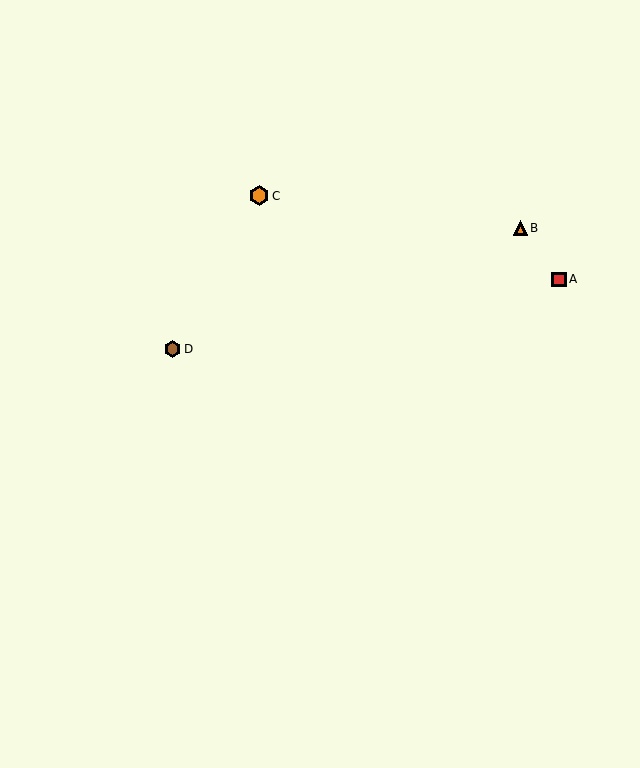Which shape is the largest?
The orange hexagon (labeled C) is the largest.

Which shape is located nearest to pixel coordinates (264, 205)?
The orange hexagon (labeled C) at (259, 196) is nearest to that location.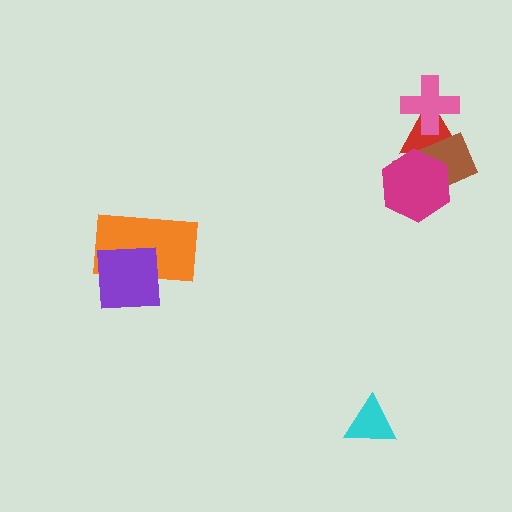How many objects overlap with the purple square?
1 object overlaps with the purple square.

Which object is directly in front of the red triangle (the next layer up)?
The brown rectangle is directly in front of the red triangle.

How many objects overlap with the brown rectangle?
2 objects overlap with the brown rectangle.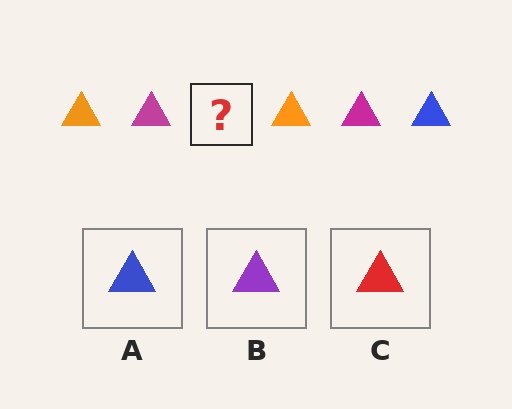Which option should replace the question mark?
Option A.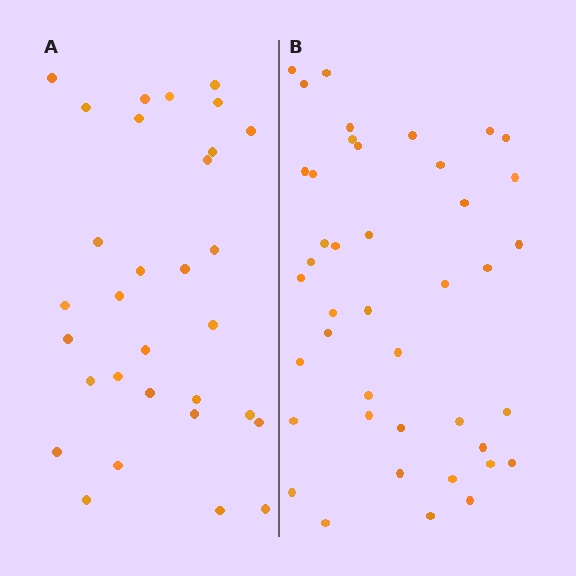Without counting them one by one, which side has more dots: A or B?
Region B (the right region) has more dots.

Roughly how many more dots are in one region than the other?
Region B has roughly 12 or so more dots than region A.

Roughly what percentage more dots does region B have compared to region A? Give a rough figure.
About 35% more.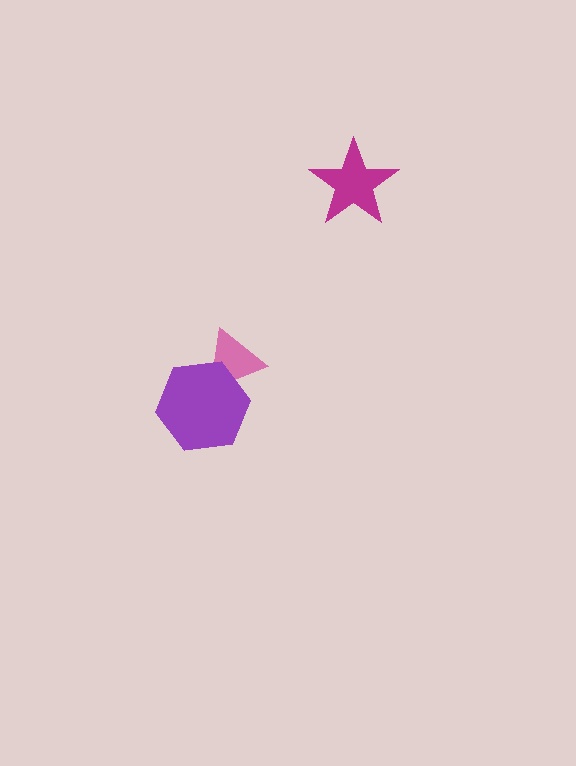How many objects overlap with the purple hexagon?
1 object overlaps with the purple hexagon.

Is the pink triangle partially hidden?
Yes, it is partially covered by another shape.